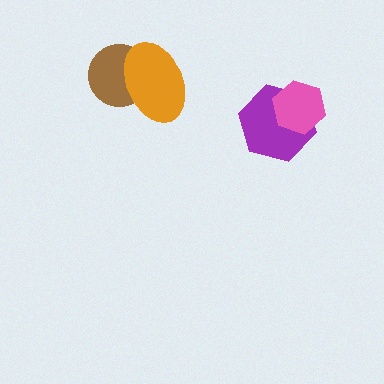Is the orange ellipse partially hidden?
No, no other shape covers it.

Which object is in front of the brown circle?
The orange ellipse is in front of the brown circle.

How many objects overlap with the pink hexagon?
1 object overlaps with the pink hexagon.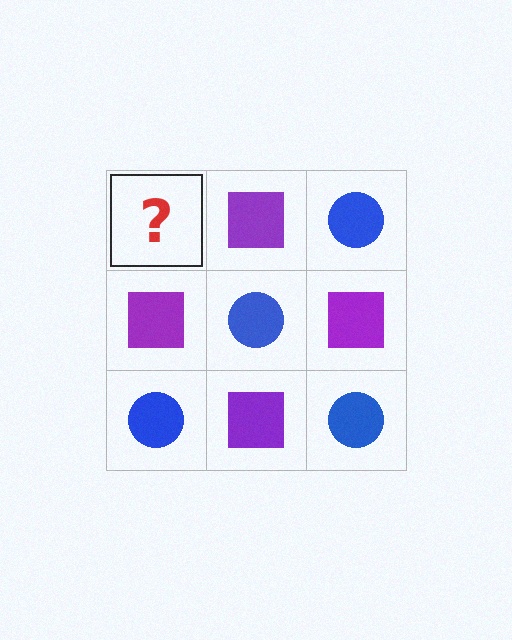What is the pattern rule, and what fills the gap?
The rule is that it alternates blue circle and purple square in a checkerboard pattern. The gap should be filled with a blue circle.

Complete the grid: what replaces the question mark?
The question mark should be replaced with a blue circle.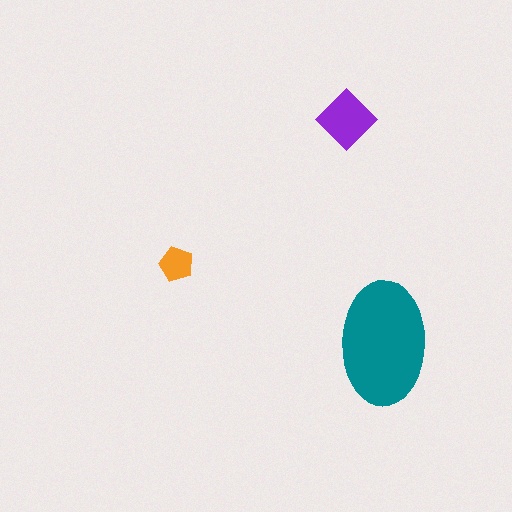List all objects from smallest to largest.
The orange pentagon, the purple diamond, the teal ellipse.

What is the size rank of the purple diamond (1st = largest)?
2nd.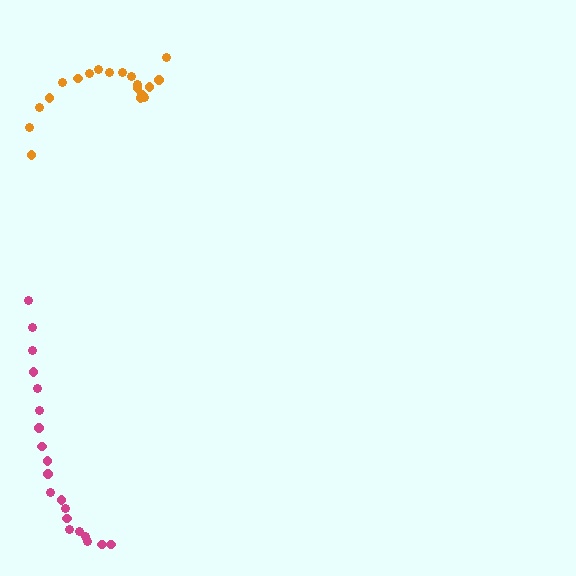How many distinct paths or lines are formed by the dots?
There are 2 distinct paths.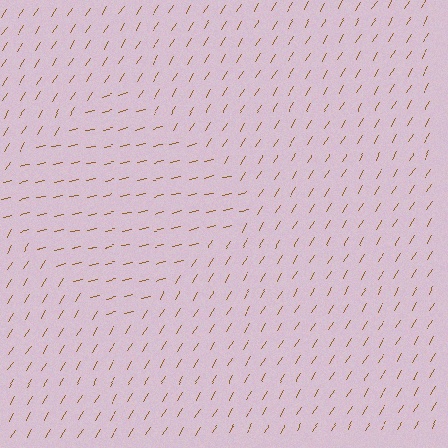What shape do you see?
I see a diamond.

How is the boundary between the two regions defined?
The boundary is defined purely by a change in line orientation (approximately 45 degrees difference). All lines are the same color and thickness.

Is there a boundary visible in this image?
Yes, there is a texture boundary formed by a change in line orientation.